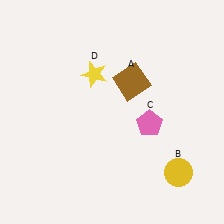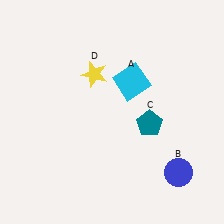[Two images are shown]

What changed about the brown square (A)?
In Image 1, A is brown. In Image 2, it changed to cyan.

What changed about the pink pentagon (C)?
In Image 1, C is pink. In Image 2, it changed to teal.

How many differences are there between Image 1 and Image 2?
There are 3 differences between the two images.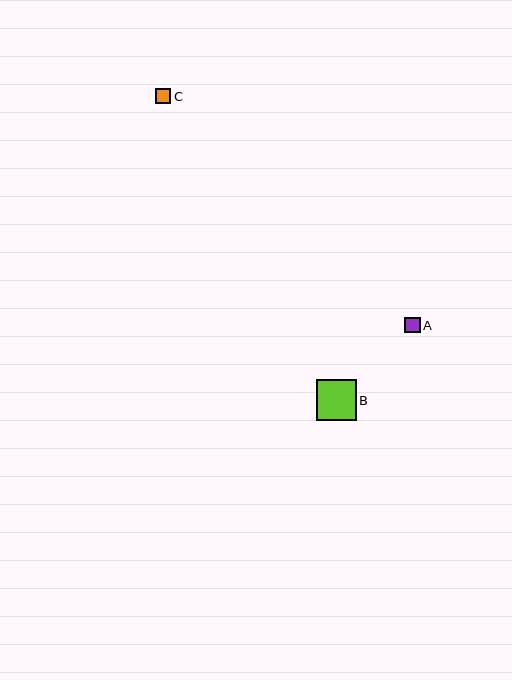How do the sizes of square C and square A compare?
Square C and square A are approximately the same size.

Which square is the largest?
Square B is the largest with a size of approximately 40 pixels.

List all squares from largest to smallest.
From largest to smallest: B, C, A.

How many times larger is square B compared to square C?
Square B is approximately 2.5 times the size of square C.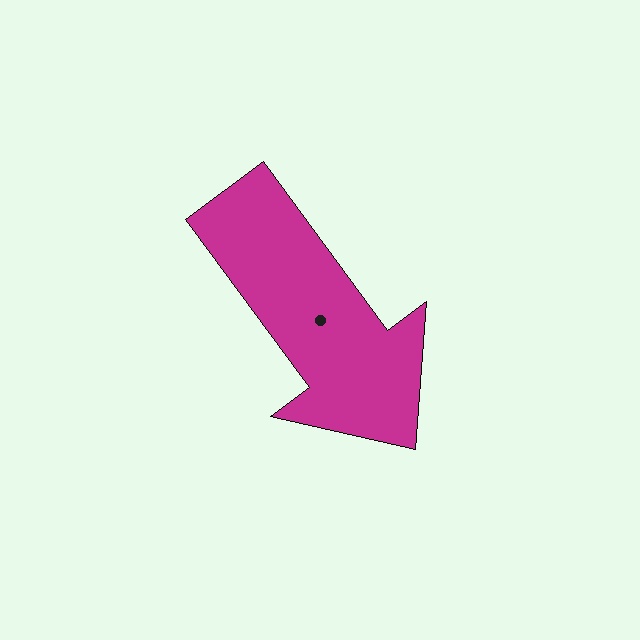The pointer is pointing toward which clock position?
Roughly 5 o'clock.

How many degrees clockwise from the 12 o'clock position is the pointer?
Approximately 144 degrees.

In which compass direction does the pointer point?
Southeast.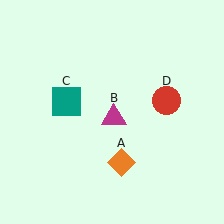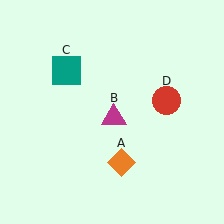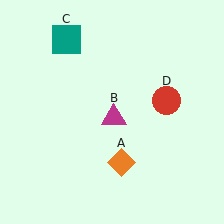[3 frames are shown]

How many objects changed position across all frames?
1 object changed position: teal square (object C).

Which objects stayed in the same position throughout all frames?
Orange diamond (object A) and magenta triangle (object B) and red circle (object D) remained stationary.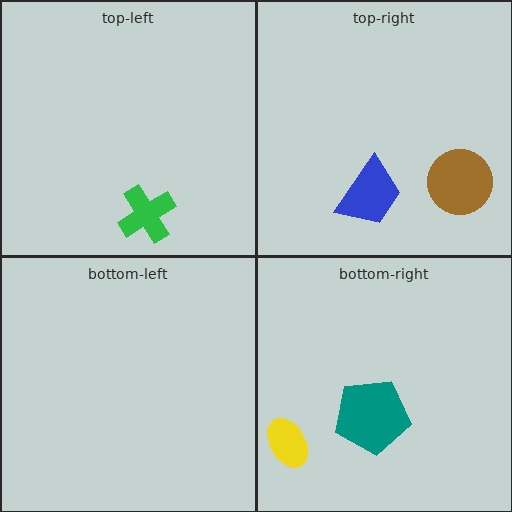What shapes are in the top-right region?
The blue trapezoid, the brown circle.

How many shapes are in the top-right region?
2.